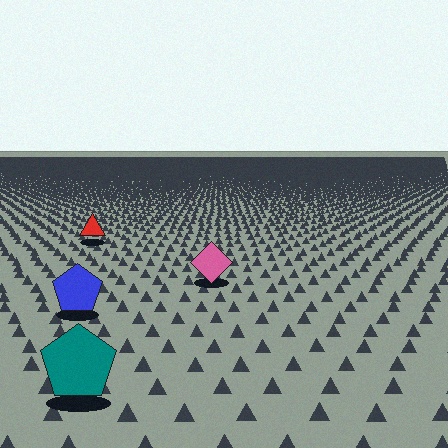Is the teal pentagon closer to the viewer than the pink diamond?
Yes. The teal pentagon is closer — you can tell from the texture gradient: the ground texture is coarser near it.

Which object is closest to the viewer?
The teal pentagon is closest. The texture marks near it are larger and more spread out.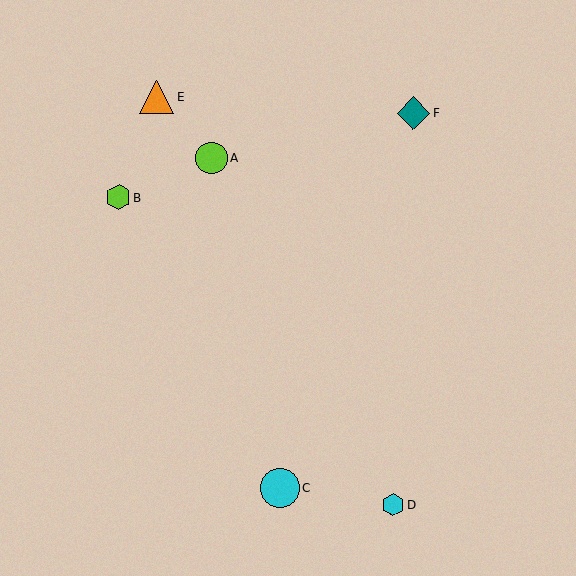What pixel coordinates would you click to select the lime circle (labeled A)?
Click at (211, 158) to select the lime circle A.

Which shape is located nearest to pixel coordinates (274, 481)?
The cyan circle (labeled C) at (280, 488) is nearest to that location.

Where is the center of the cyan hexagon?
The center of the cyan hexagon is at (393, 504).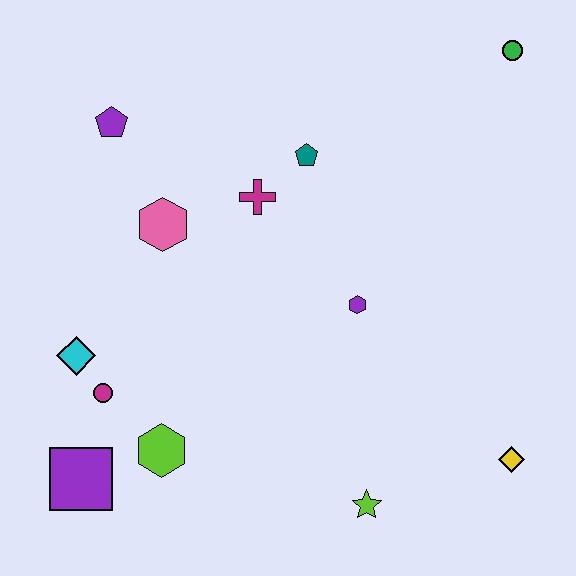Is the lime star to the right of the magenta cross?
Yes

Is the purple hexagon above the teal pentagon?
No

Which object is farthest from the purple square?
The green circle is farthest from the purple square.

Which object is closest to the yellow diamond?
The lime star is closest to the yellow diamond.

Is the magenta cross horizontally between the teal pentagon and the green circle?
No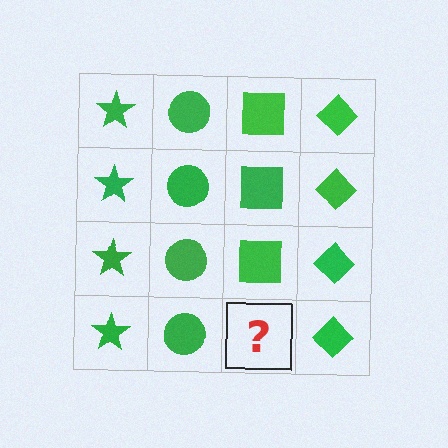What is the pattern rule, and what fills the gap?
The rule is that each column has a consistent shape. The gap should be filled with a green square.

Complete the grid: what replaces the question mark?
The question mark should be replaced with a green square.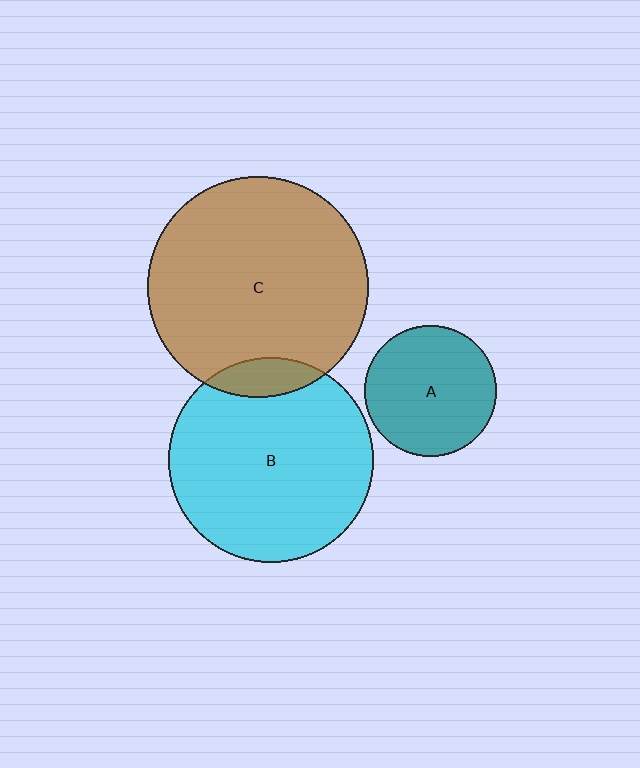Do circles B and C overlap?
Yes.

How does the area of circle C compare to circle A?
Approximately 2.8 times.